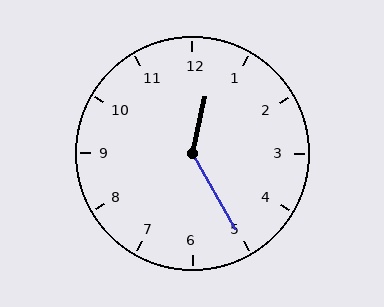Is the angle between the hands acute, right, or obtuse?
It is obtuse.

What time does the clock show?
12:25.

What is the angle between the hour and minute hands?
Approximately 138 degrees.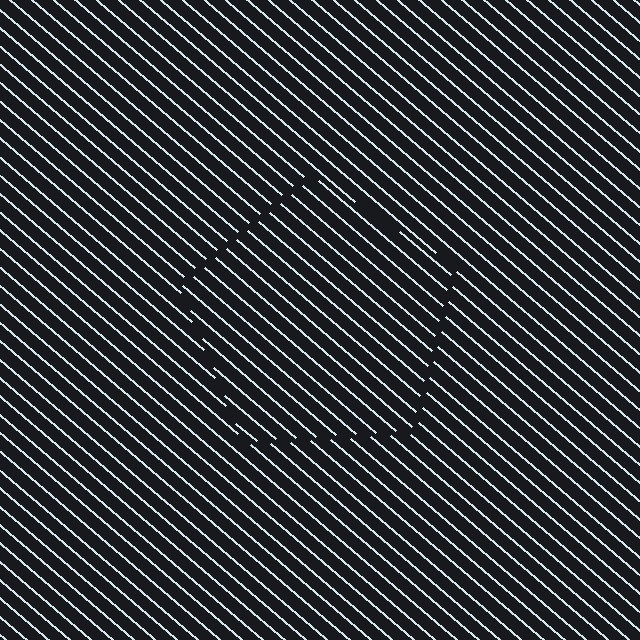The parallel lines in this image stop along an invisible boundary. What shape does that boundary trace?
An illusory pentagon. The interior of the shape contains the same grating, shifted by half a period — the contour is defined by the phase discontinuity where line-ends from the inner and outer gratings abut.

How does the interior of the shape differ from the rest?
The interior of the shape contains the same grating, shifted by half a period — the contour is defined by the phase discontinuity where line-ends from the inner and outer gratings abut.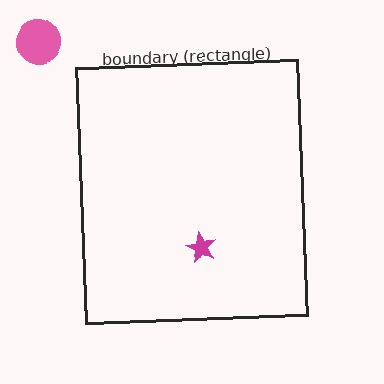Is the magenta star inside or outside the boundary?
Inside.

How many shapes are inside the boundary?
1 inside, 1 outside.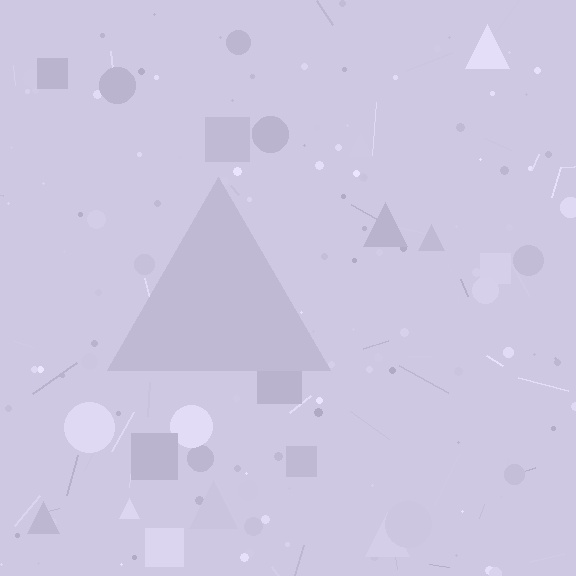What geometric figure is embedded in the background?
A triangle is embedded in the background.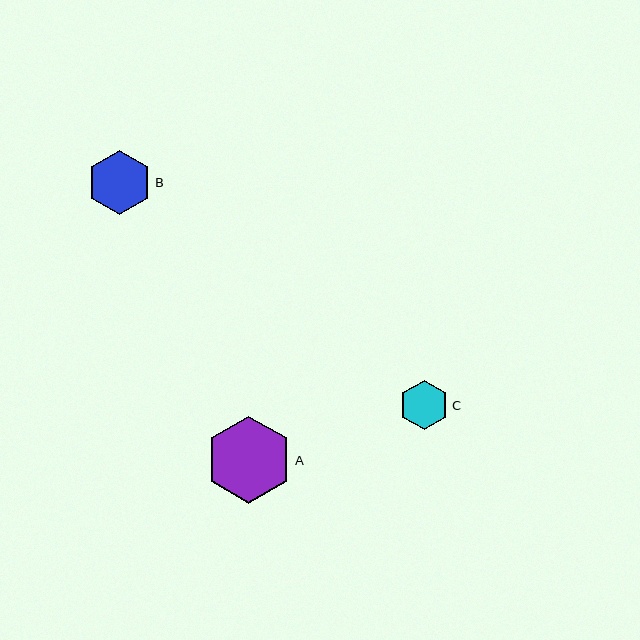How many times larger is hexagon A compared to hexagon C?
Hexagon A is approximately 1.8 times the size of hexagon C.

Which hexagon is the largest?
Hexagon A is the largest with a size of approximately 87 pixels.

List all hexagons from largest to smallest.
From largest to smallest: A, B, C.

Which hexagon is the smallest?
Hexagon C is the smallest with a size of approximately 49 pixels.